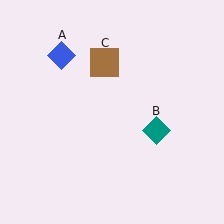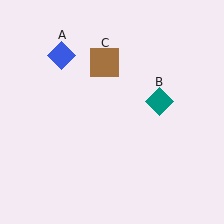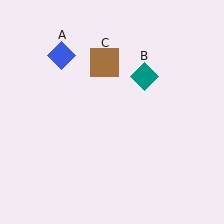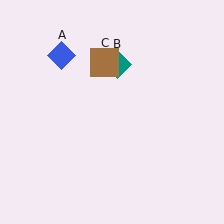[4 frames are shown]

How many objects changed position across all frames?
1 object changed position: teal diamond (object B).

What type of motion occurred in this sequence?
The teal diamond (object B) rotated counterclockwise around the center of the scene.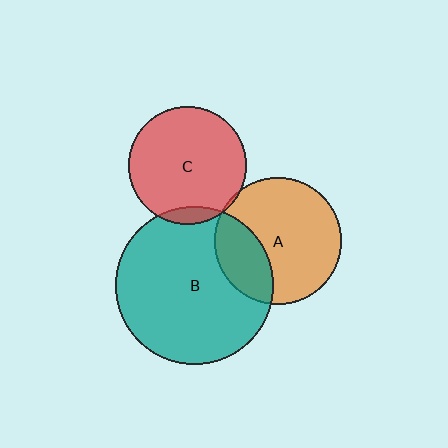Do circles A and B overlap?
Yes.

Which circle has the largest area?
Circle B (teal).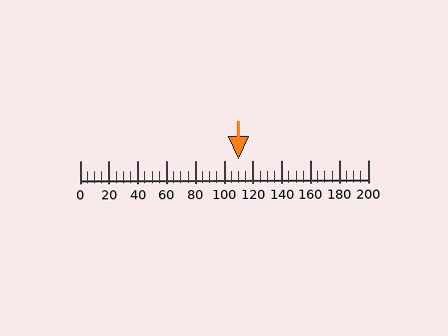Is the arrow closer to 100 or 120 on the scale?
The arrow is closer to 120.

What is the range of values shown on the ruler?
The ruler shows values from 0 to 200.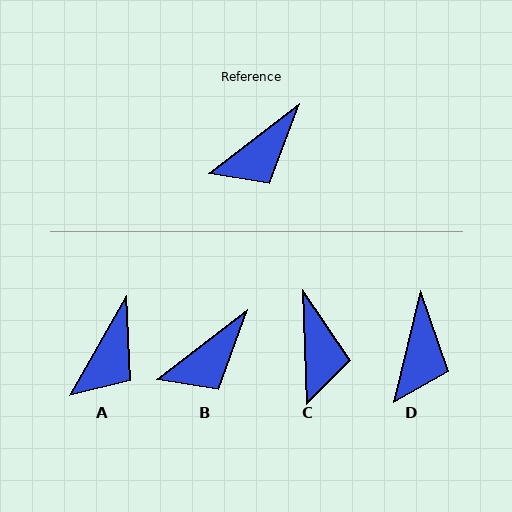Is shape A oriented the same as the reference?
No, it is off by about 23 degrees.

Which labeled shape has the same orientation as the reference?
B.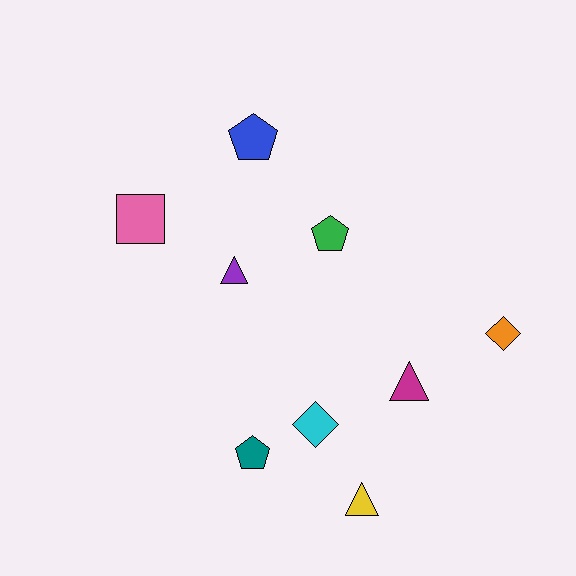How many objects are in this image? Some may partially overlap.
There are 9 objects.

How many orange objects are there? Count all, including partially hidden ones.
There is 1 orange object.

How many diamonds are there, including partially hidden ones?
There are 2 diamonds.